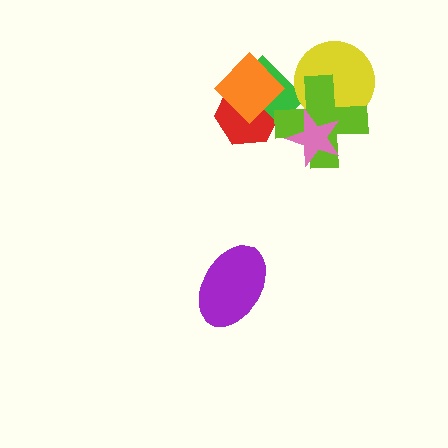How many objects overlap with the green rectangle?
3 objects overlap with the green rectangle.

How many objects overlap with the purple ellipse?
0 objects overlap with the purple ellipse.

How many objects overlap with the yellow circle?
2 objects overlap with the yellow circle.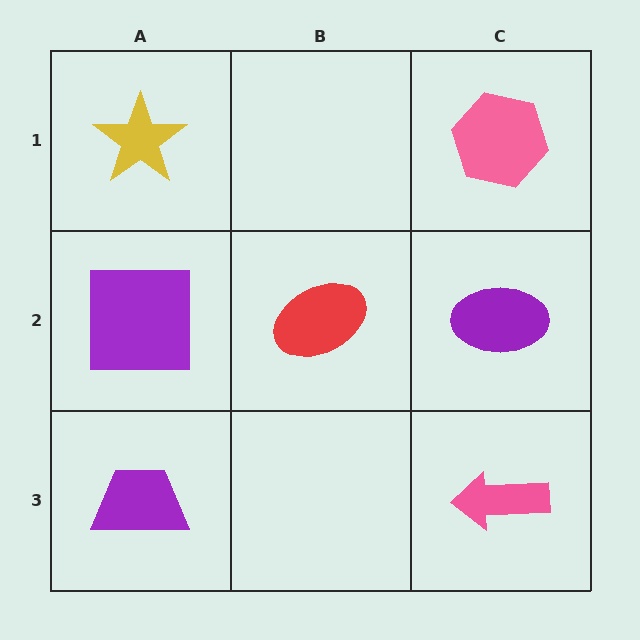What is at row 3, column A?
A purple trapezoid.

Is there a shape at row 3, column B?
No, that cell is empty.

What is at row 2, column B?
A red ellipse.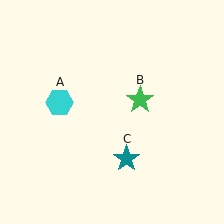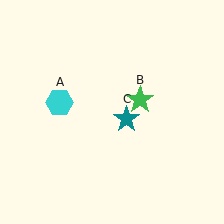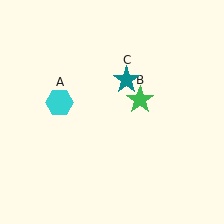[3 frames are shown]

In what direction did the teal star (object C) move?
The teal star (object C) moved up.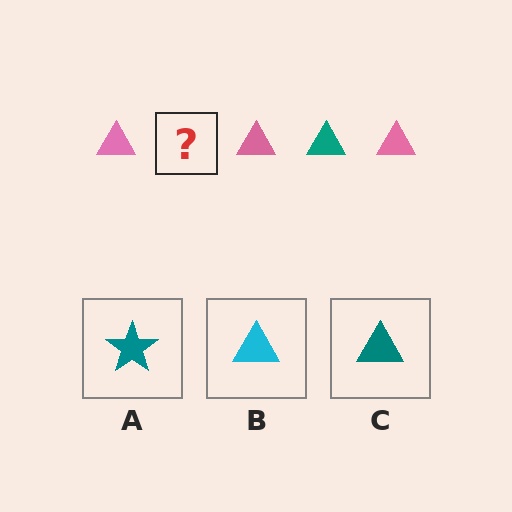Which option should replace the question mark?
Option C.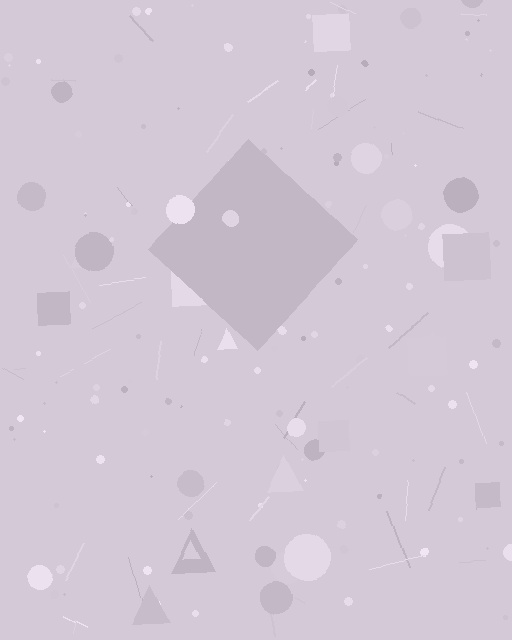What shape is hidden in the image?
A diamond is hidden in the image.